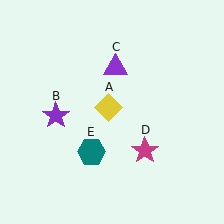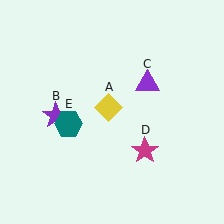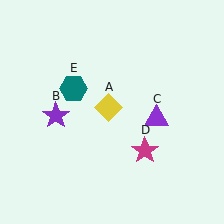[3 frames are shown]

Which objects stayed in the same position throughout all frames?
Yellow diamond (object A) and purple star (object B) and magenta star (object D) remained stationary.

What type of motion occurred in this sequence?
The purple triangle (object C), teal hexagon (object E) rotated clockwise around the center of the scene.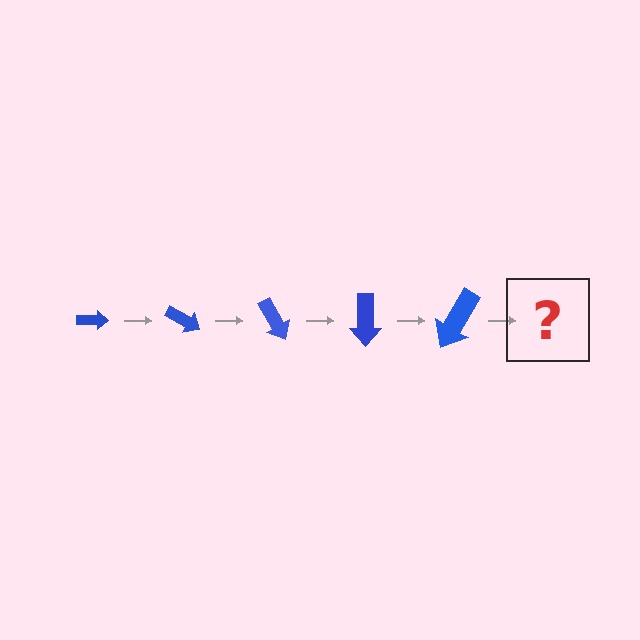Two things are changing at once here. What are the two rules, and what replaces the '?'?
The two rules are that the arrow grows larger each step and it rotates 30 degrees each step. The '?' should be an arrow, larger than the previous one and rotated 150 degrees from the start.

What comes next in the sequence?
The next element should be an arrow, larger than the previous one and rotated 150 degrees from the start.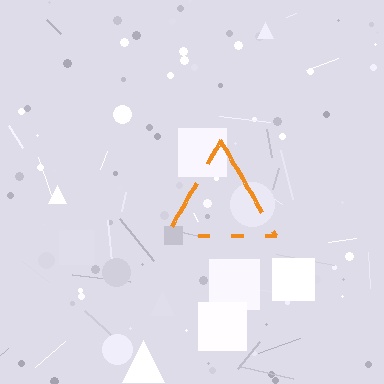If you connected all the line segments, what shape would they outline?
They would outline a triangle.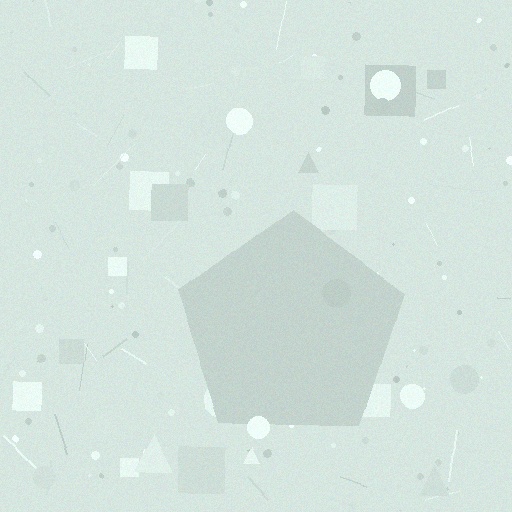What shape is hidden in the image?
A pentagon is hidden in the image.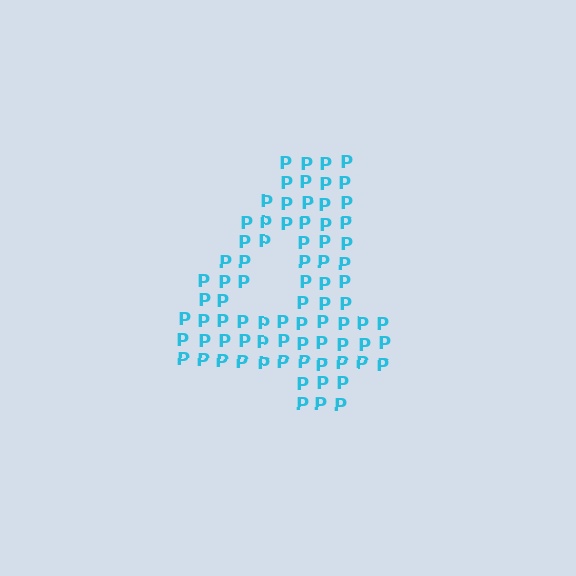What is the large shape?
The large shape is the digit 4.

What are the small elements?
The small elements are letter P's.